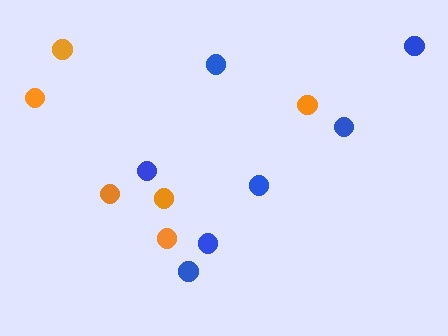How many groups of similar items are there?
There are 2 groups: one group of blue circles (7) and one group of orange circles (6).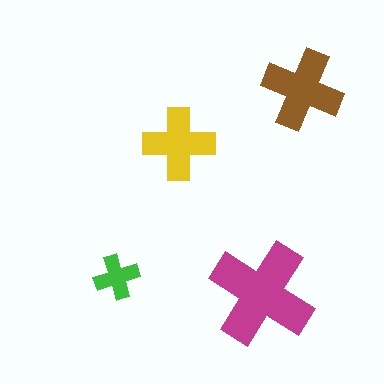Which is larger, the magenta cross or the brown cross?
The magenta one.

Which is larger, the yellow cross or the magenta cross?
The magenta one.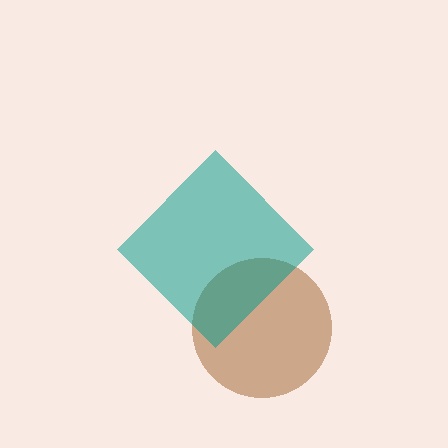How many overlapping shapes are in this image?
There are 2 overlapping shapes in the image.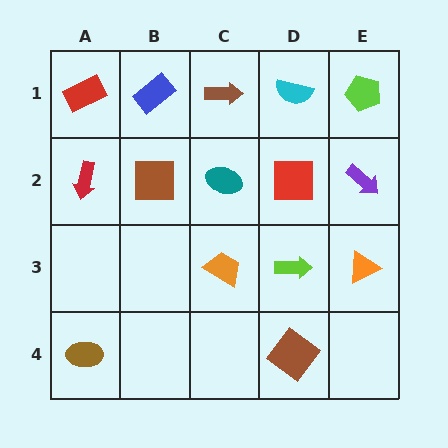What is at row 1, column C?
A brown arrow.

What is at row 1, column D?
A cyan semicircle.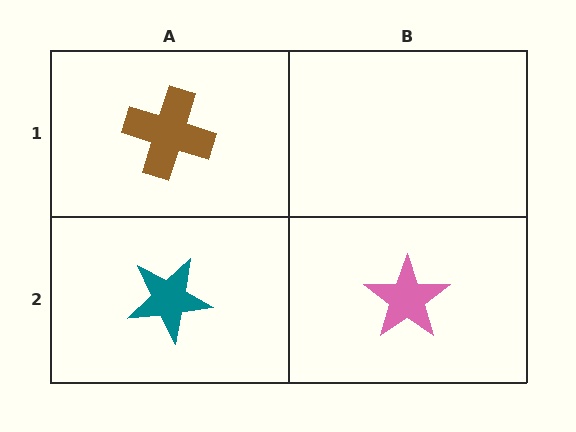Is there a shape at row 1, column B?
No, that cell is empty.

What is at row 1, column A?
A brown cross.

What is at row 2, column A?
A teal star.